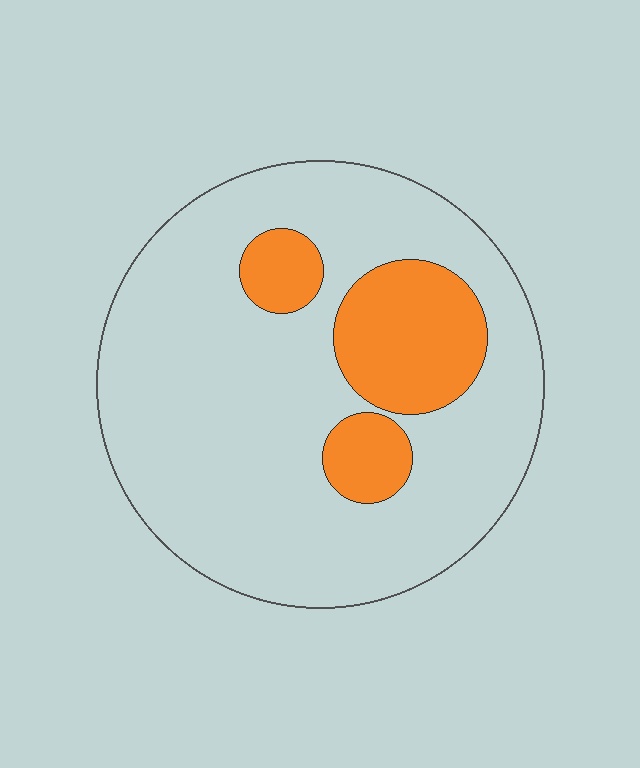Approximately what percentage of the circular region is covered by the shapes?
Approximately 20%.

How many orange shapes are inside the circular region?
3.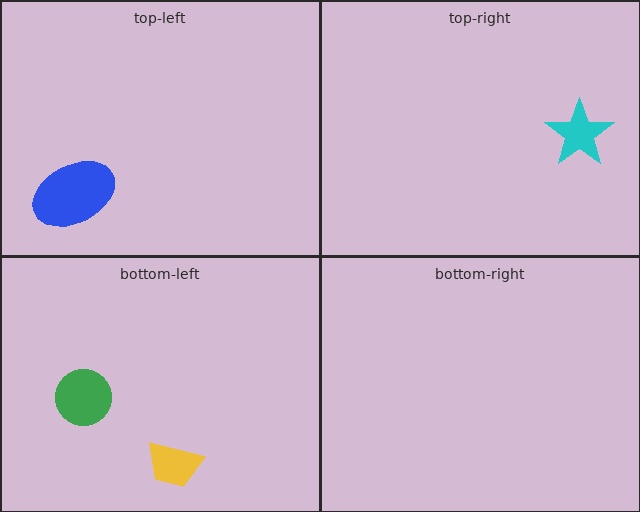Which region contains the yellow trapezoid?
The bottom-left region.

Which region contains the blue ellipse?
The top-left region.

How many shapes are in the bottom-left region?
2.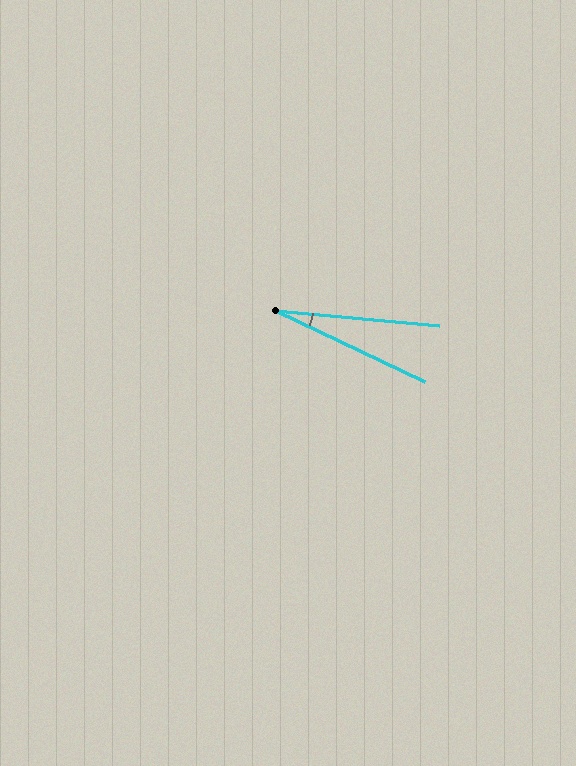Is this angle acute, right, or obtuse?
It is acute.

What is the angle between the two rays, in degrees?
Approximately 20 degrees.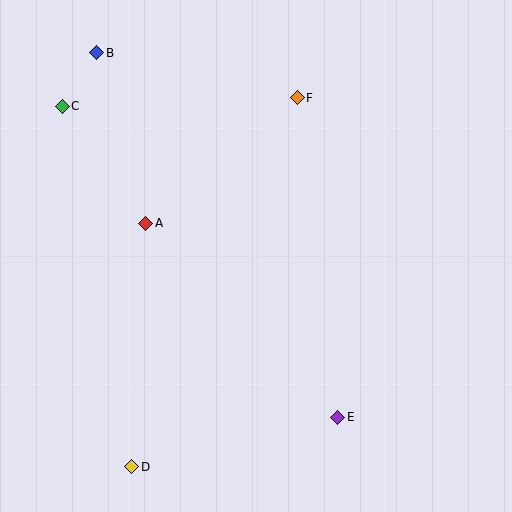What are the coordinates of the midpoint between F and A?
The midpoint between F and A is at (221, 161).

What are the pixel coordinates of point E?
Point E is at (338, 417).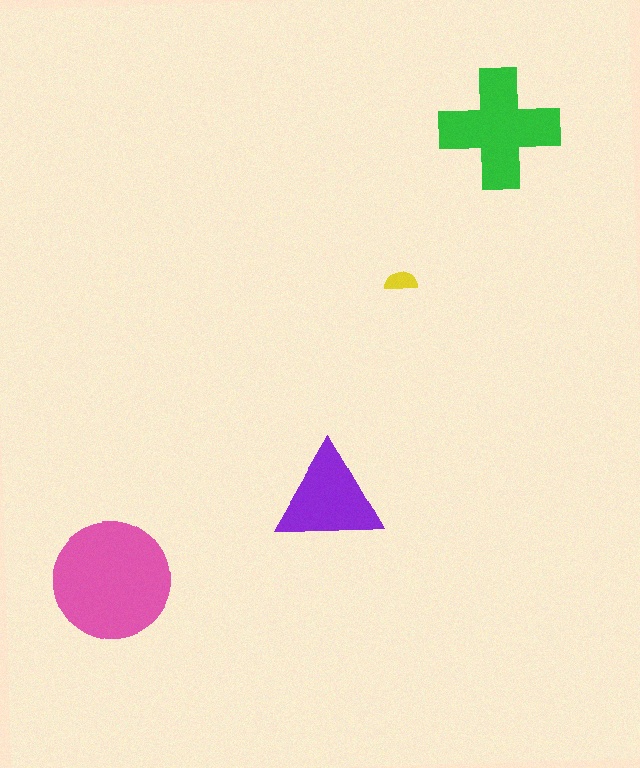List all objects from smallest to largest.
The yellow semicircle, the purple triangle, the green cross, the pink circle.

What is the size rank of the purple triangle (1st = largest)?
3rd.